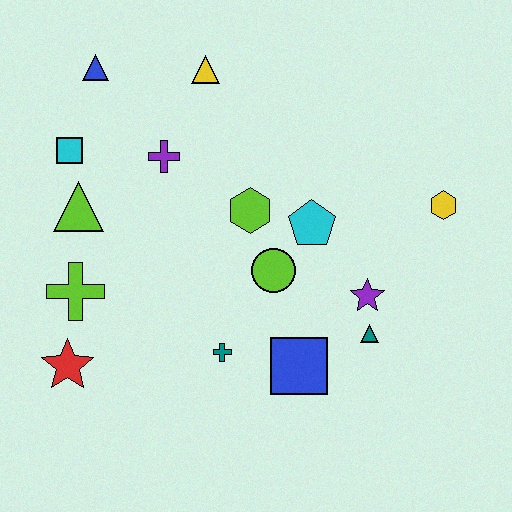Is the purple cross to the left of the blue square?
Yes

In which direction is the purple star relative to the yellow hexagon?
The purple star is below the yellow hexagon.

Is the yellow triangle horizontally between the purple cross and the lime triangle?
No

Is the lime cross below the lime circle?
Yes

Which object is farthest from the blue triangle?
The teal triangle is farthest from the blue triangle.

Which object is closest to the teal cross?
The blue square is closest to the teal cross.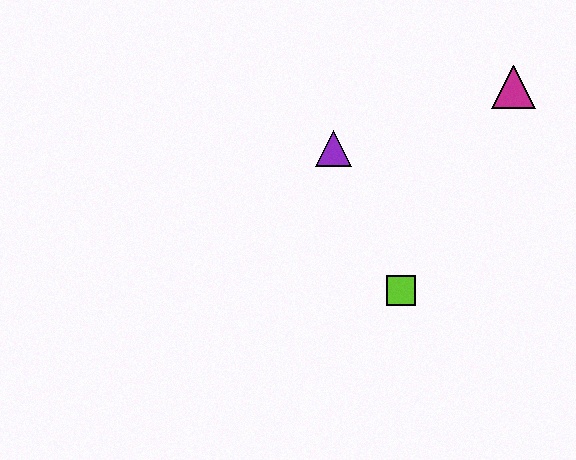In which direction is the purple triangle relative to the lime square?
The purple triangle is above the lime square.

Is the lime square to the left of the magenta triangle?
Yes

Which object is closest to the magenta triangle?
The purple triangle is closest to the magenta triangle.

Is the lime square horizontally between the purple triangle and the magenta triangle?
Yes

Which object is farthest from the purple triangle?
The magenta triangle is farthest from the purple triangle.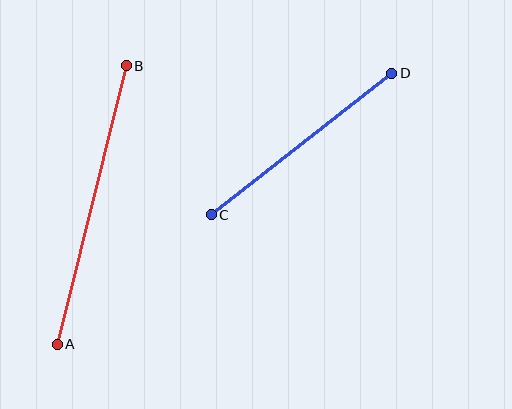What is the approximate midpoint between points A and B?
The midpoint is at approximately (92, 205) pixels.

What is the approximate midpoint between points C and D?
The midpoint is at approximately (302, 144) pixels.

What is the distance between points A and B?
The distance is approximately 287 pixels.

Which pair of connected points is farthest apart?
Points A and B are farthest apart.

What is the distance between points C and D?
The distance is approximately 229 pixels.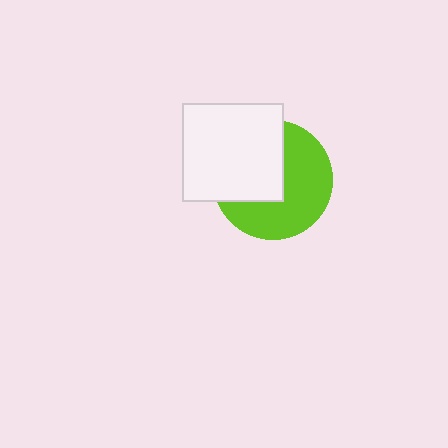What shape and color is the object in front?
The object in front is a white rectangle.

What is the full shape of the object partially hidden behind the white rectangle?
The partially hidden object is a lime circle.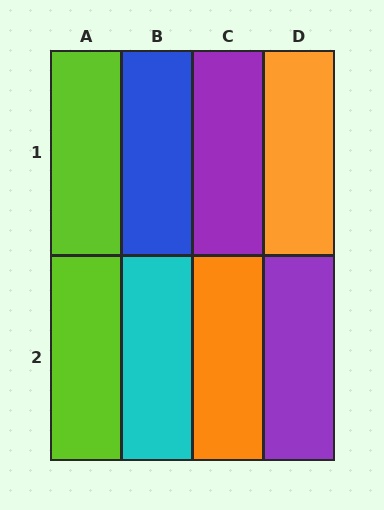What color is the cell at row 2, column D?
Purple.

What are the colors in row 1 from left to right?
Lime, blue, purple, orange.